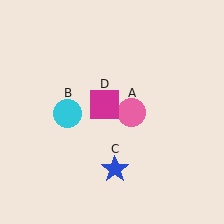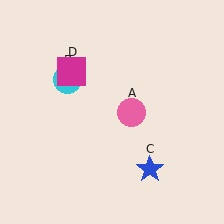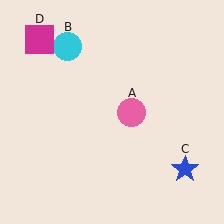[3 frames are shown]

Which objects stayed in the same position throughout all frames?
Pink circle (object A) remained stationary.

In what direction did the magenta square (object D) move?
The magenta square (object D) moved up and to the left.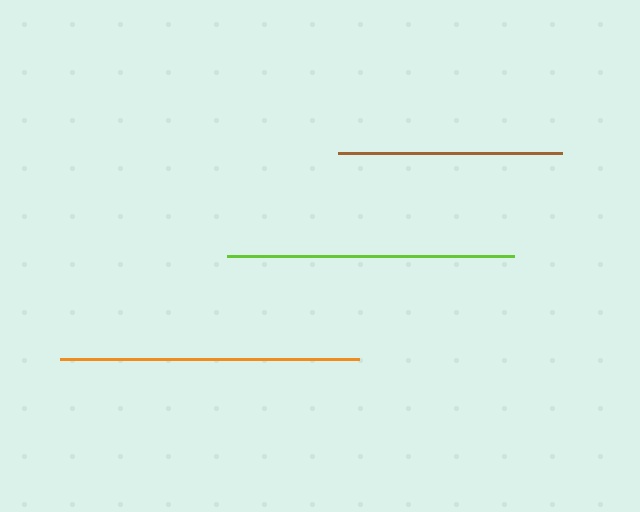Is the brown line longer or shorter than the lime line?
The lime line is longer than the brown line.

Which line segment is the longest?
The orange line is the longest at approximately 299 pixels.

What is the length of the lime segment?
The lime segment is approximately 287 pixels long.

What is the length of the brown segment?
The brown segment is approximately 224 pixels long.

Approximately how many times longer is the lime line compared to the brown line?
The lime line is approximately 1.3 times the length of the brown line.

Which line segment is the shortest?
The brown line is the shortest at approximately 224 pixels.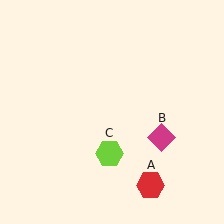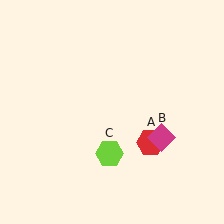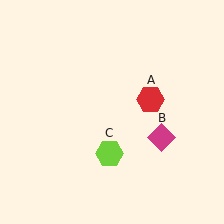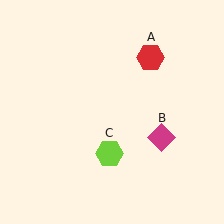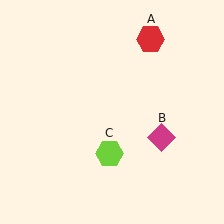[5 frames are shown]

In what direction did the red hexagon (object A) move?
The red hexagon (object A) moved up.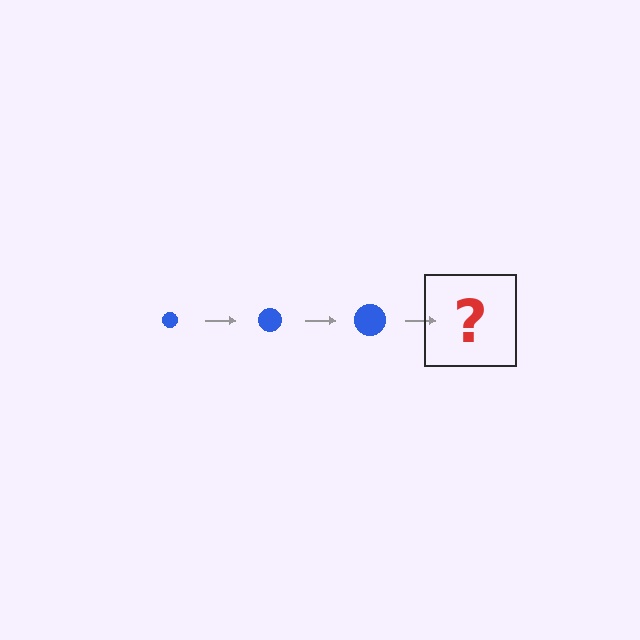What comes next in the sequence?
The next element should be a blue circle, larger than the previous one.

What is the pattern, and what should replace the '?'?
The pattern is that the circle gets progressively larger each step. The '?' should be a blue circle, larger than the previous one.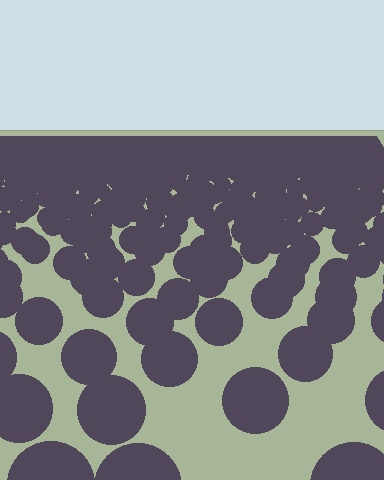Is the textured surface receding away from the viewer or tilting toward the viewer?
The surface is receding away from the viewer. Texture elements get smaller and denser toward the top.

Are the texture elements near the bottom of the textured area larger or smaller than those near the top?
Larger. Near the bottom, elements are closer to the viewer and appear at a bigger on-screen size.